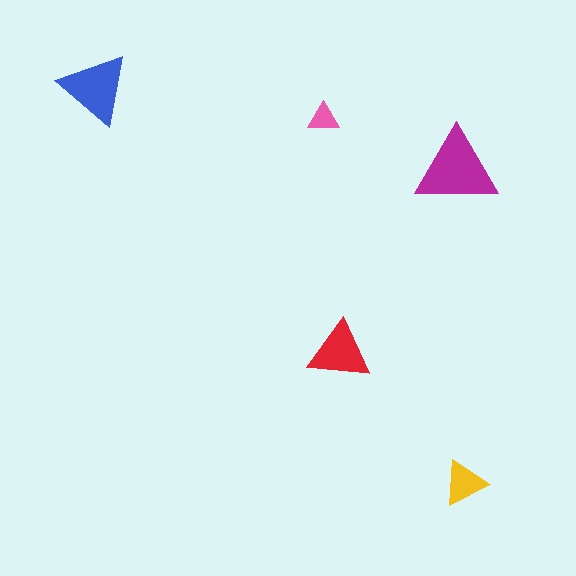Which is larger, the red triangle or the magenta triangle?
The magenta one.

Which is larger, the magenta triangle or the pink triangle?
The magenta one.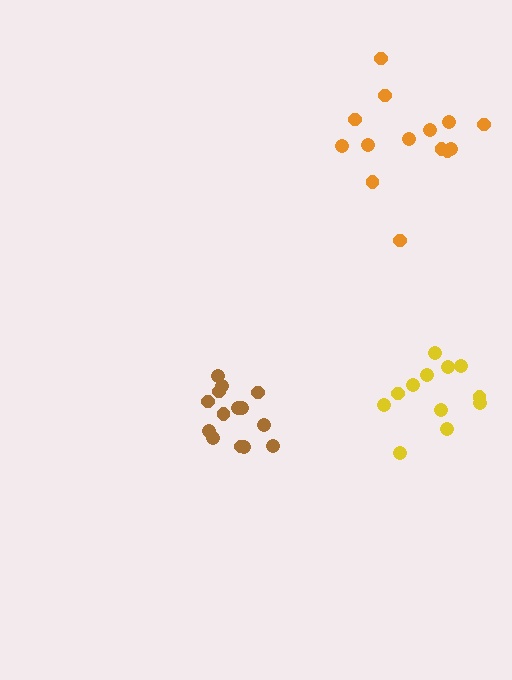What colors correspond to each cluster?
The clusters are colored: brown, orange, yellow.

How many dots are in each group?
Group 1: 14 dots, Group 2: 14 dots, Group 3: 12 dots (40 total).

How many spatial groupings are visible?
There are 3 spatial groupings.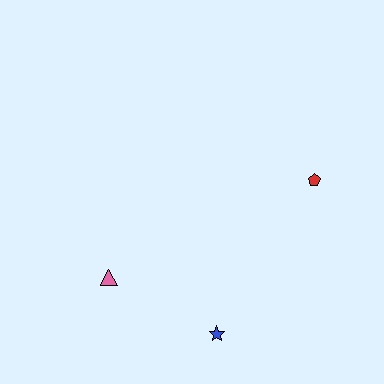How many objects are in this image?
There are 3 objects.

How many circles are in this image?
There are no circles.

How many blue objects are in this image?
There is 1 blue object.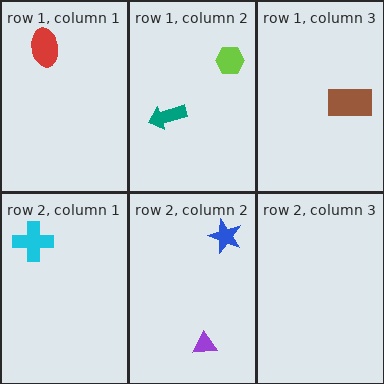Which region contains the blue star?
The row 2, column 2 region.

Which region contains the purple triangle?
The row 2, column 2 region.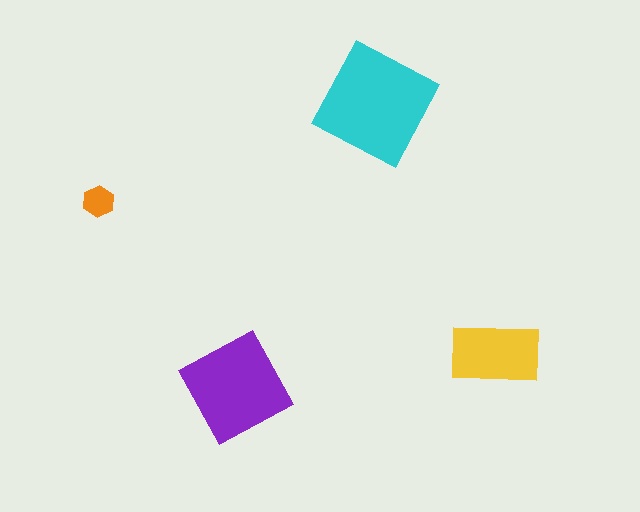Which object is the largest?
The cyan square.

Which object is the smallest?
The orange hexagon.